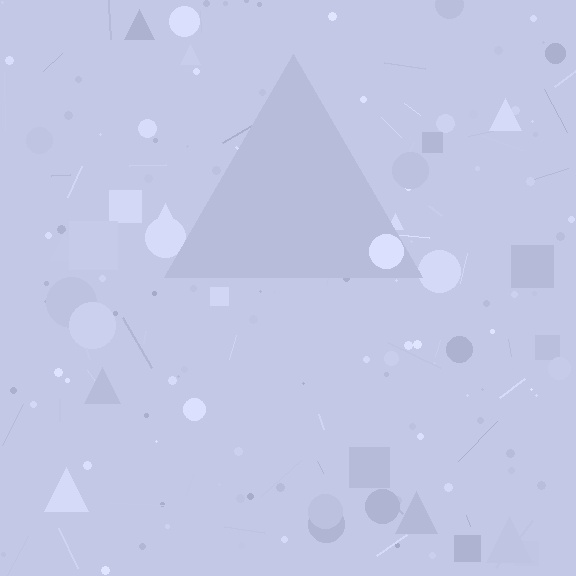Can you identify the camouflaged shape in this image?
The camouflaged shape is a triangle.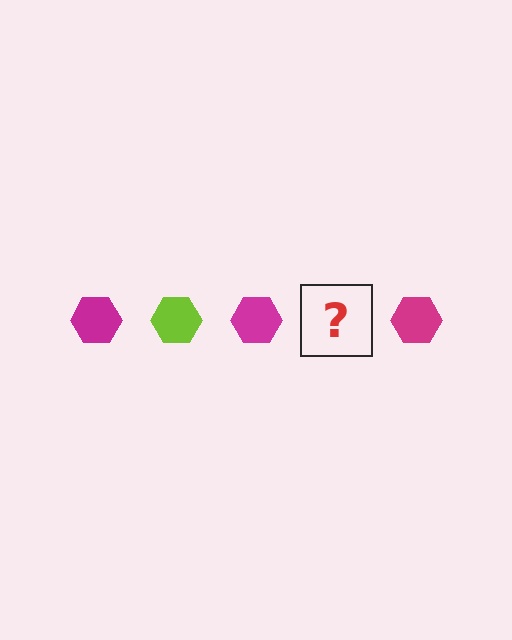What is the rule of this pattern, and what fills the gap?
The rule is that the pattern cycles through magenta, lime hexagons. The gap should be filled with a lime hexagon.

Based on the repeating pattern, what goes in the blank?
The blank should be a lime hexagon.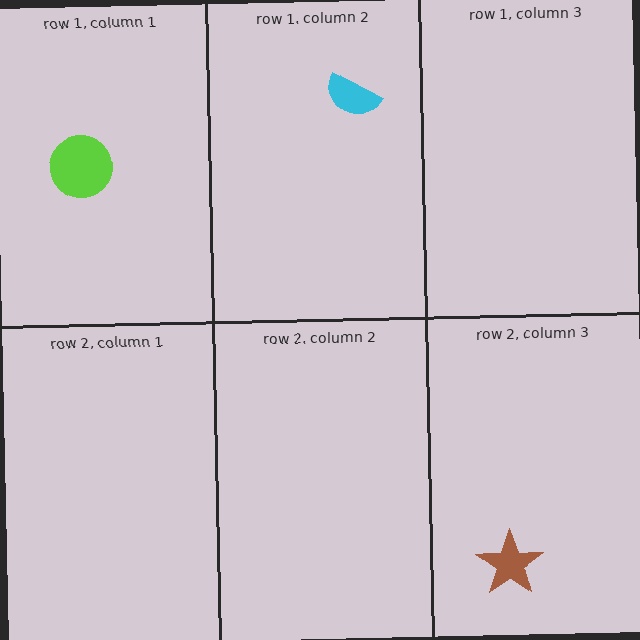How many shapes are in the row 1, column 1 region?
1.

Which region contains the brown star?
The row 2, column 3 region.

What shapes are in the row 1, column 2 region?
The cyan semicircle.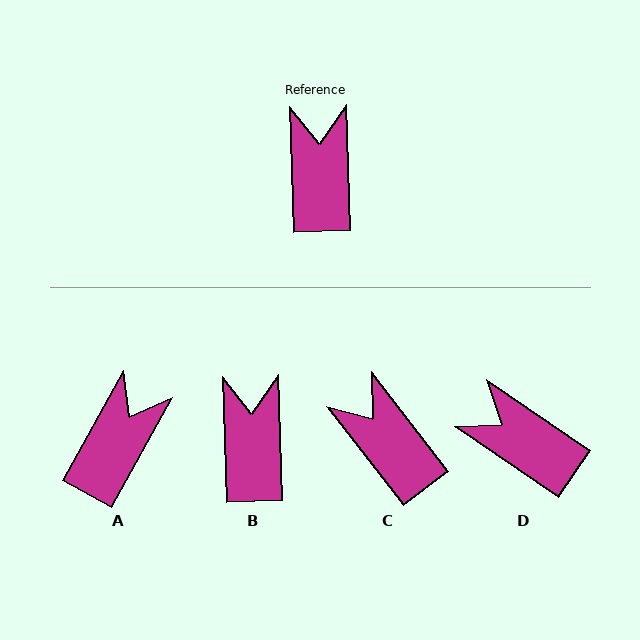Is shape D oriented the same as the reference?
No, it is off by about 54 degrees.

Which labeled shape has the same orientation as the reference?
B.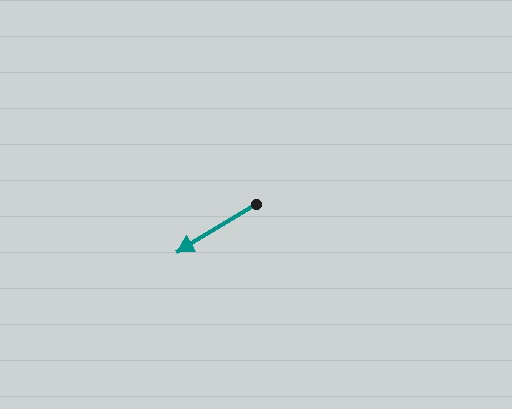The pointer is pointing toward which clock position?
Roughly 8 o'clock.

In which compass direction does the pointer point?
Southwest.